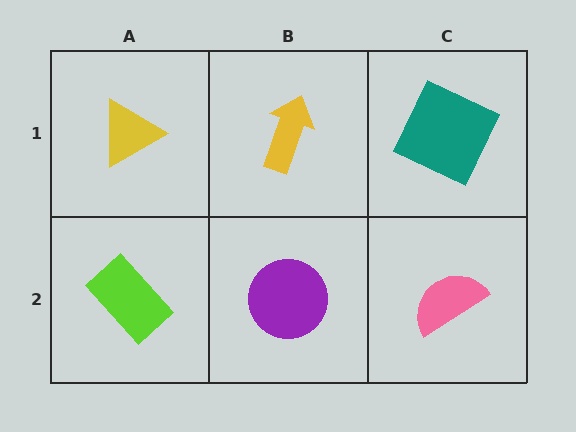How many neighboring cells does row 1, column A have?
2.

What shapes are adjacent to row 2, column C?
A teal square (row 1, column C), a purple circle (row 2, column B).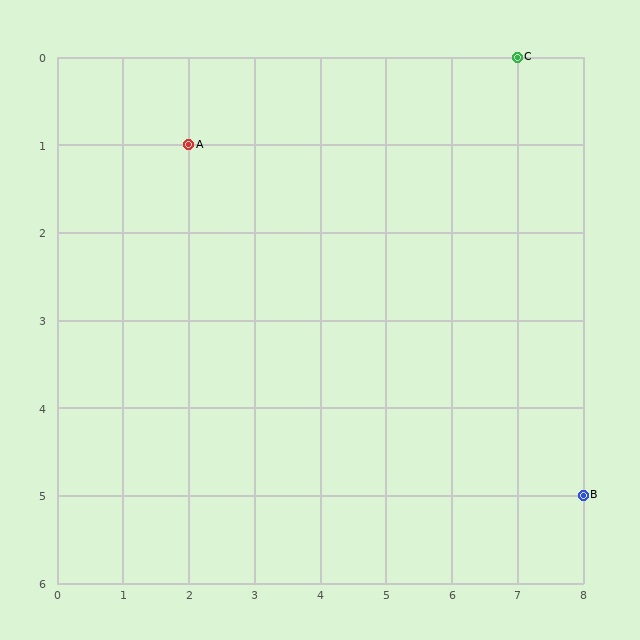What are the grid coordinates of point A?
Point A is at grid coordinates (2, 1).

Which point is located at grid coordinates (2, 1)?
Point A is at (2, 1).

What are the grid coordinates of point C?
Point C is at grid coordinates (7, 0).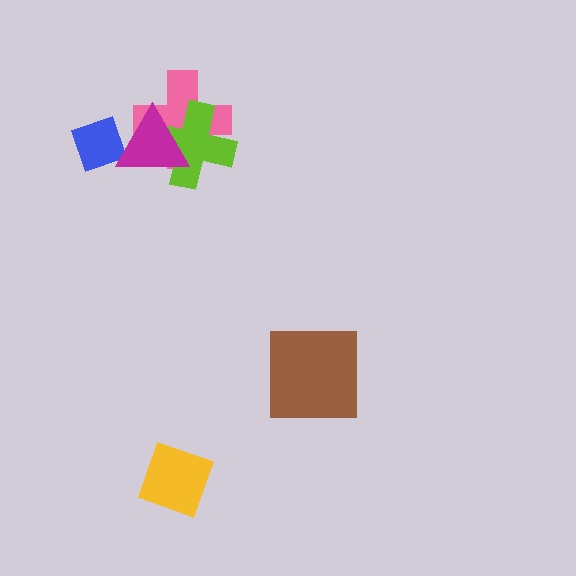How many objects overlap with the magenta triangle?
3 objects overlap with the magenta triangle.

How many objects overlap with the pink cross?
2 objects overlap with the pink cross.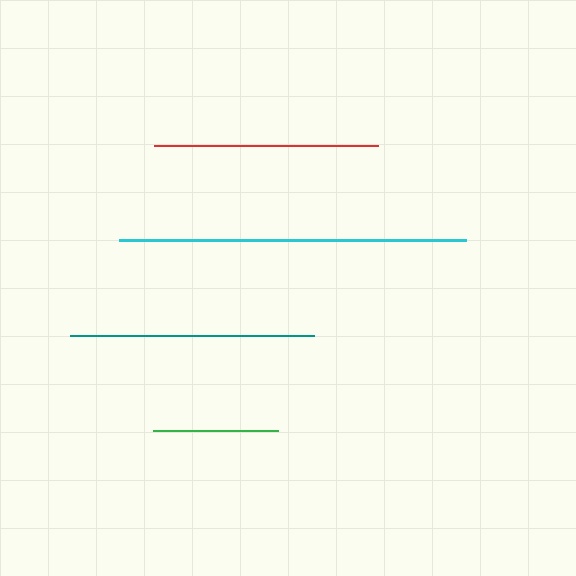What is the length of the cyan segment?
The cyan segment is approximately 347 pixels long.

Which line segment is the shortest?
The green line is the shortest at approximately 125 pixels.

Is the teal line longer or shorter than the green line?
The teal line is longer than the green line.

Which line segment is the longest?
The cyan line is the longest at approximately 347 pixels.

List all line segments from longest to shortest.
From longest to shortest: cyan, teal, red, green.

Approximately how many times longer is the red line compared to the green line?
The red line is approximately 1.8 times the length of the green line.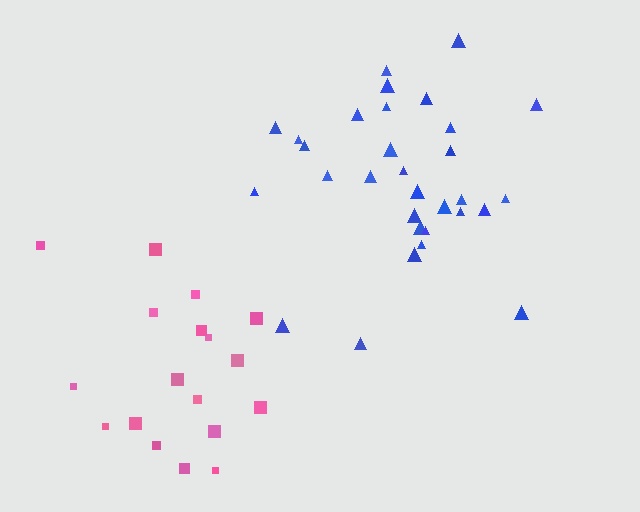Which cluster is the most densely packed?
Blue.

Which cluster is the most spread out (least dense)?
Pink.